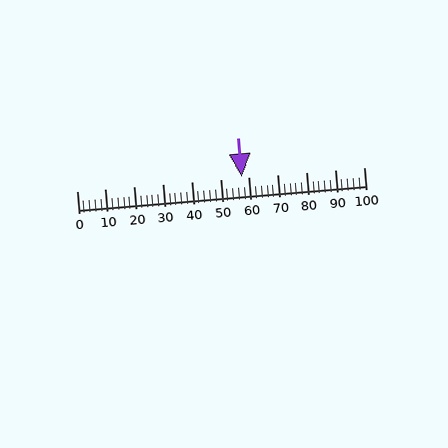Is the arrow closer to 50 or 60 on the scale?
The arrow is closer to 60.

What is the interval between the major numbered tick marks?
The major tick marks are spaced 10 units apart.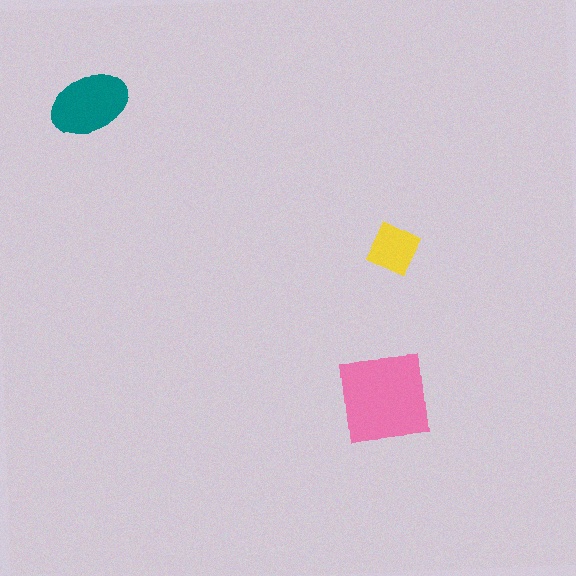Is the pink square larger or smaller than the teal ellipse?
Larger.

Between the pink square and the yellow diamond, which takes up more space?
The pink square.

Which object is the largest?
The pink square.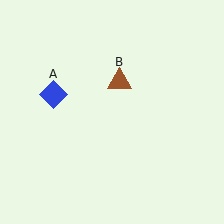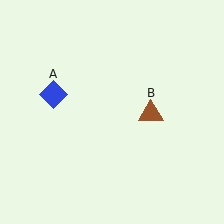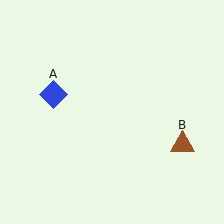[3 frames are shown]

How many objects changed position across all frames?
1 object changed position: brown triangle (object B).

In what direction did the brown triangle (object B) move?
The brown triangle (object B) moved down and to the right.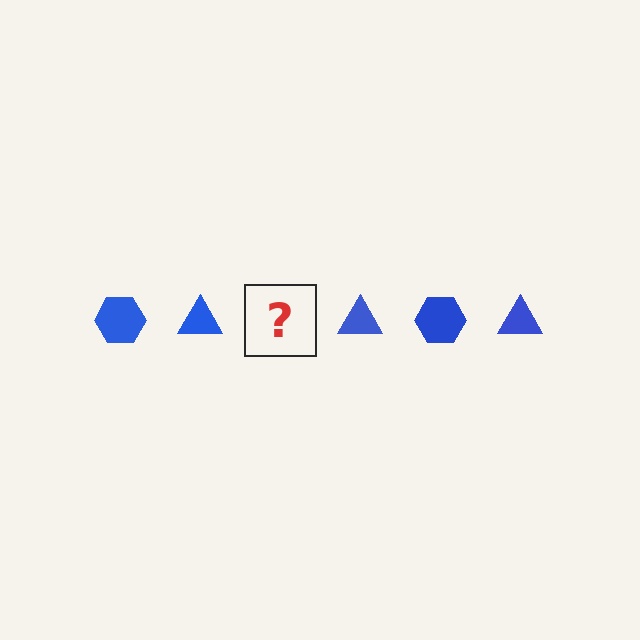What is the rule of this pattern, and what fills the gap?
The rule is that the pattern cycles through hexagon, triangle shapes in blue. The gap should be filled with a blue hexagon.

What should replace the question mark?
The question mark should be replaced with a blue hexagon.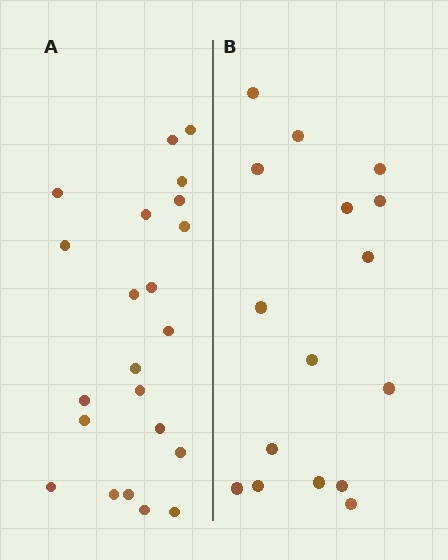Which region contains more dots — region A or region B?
Region A (the left region) has more dots.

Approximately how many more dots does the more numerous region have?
Region A has about 6 more dots than region B.